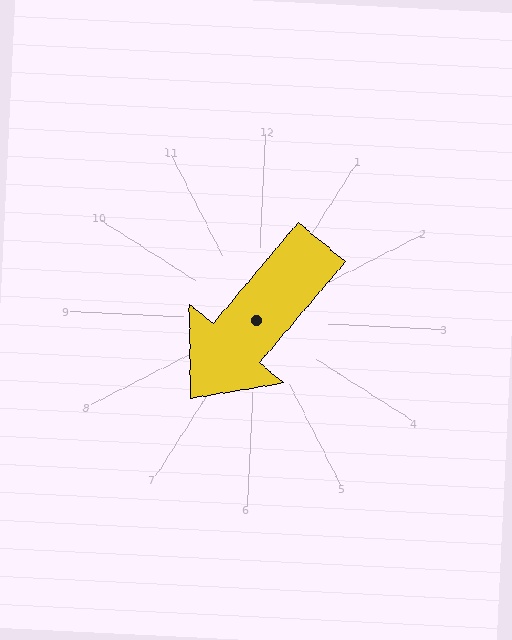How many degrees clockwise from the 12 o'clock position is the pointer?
Approximately 217 degrees.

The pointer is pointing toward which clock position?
Roughly 7 o'clock.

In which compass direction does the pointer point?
Southwest.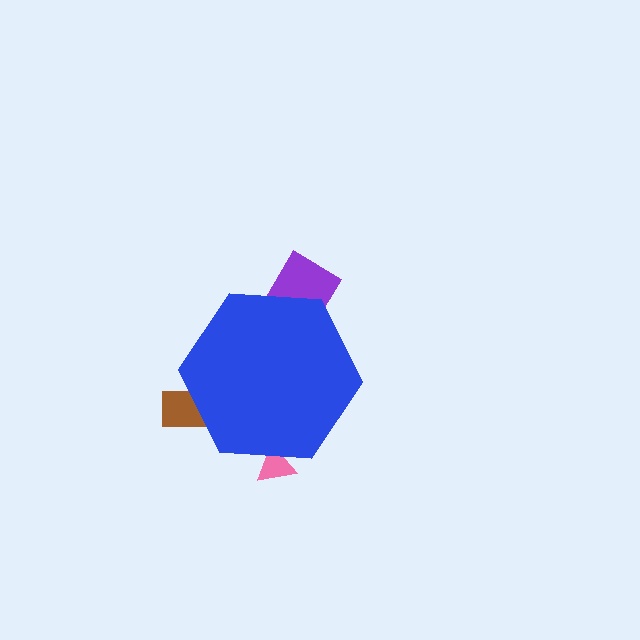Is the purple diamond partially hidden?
Yes, the purple diamond is partially hidden behind the blue hexagon.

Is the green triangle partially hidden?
Yes, the green triangle is partially hidden behind the blue hexagon.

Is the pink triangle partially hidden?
Yes, the pink triangle is partially hidden behind the blue hexagon.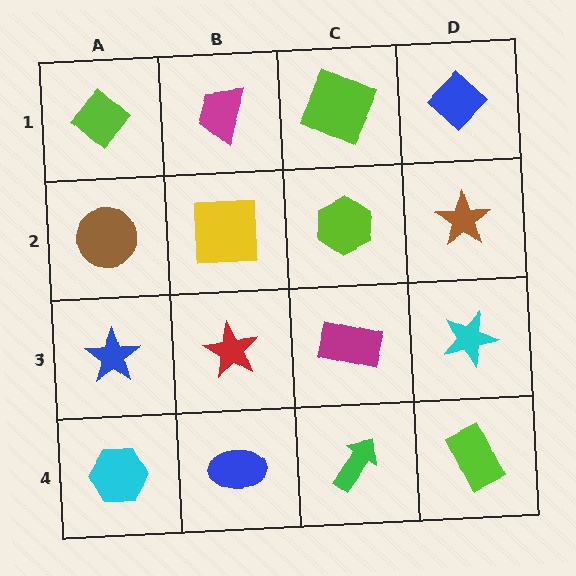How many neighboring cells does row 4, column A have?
2.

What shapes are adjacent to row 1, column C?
A lime hexagon (row 2, column C), a magenta trapezoid (row 1, column B), a blue diamond (row 1, column D).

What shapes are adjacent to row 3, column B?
A yellow square (row 2, column B), a blue ellipse (row 4, column B), a blue star (row 3, column A), a magenta rectangle (row 3, column C).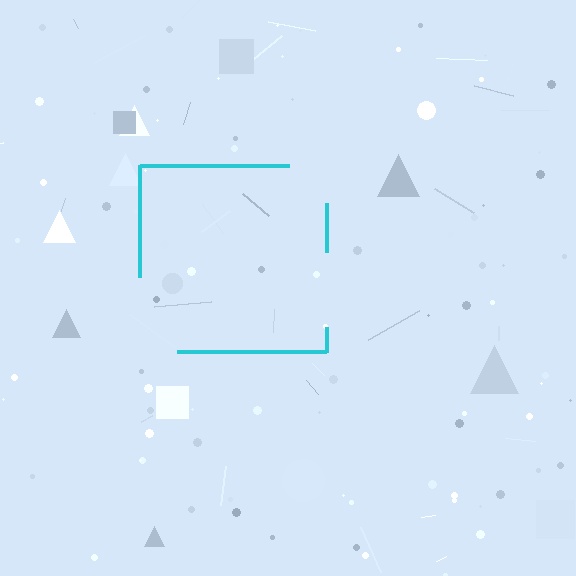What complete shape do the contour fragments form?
The contour fragments form a square.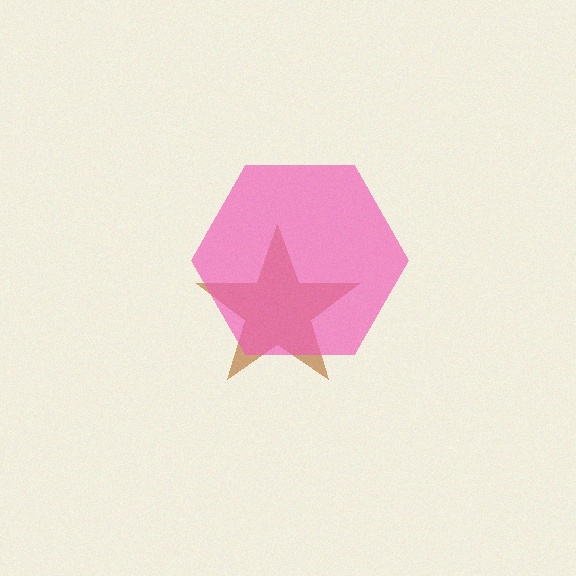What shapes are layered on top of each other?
The layered shapes are: a brown star, a pink hexagon.